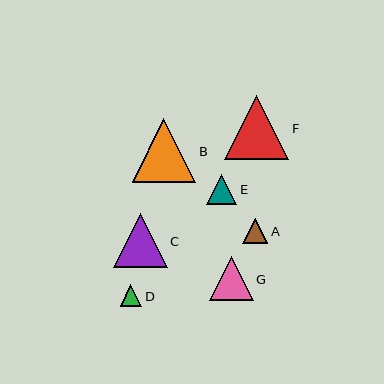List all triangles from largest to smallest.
From largest to smallest: F, B, C, G, E, A, D.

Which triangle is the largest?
Triangle F is the largest with a size of approximately 64 pixels.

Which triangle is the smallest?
Triangle D is the smallest with a size of approximately 21 pixels.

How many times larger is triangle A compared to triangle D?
Triangle A is approximately 1.2 times the size of triangle D.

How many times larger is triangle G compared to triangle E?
Triangle G is approximately 1.5 times the size of triangle E.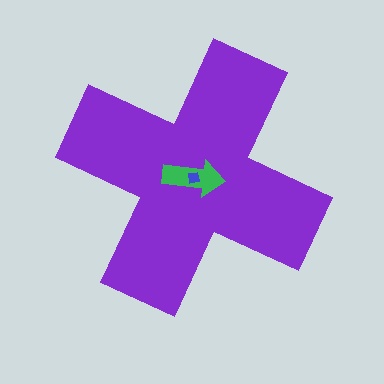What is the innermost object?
The blue square.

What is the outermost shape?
The purple cross.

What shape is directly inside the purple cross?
The green arrow.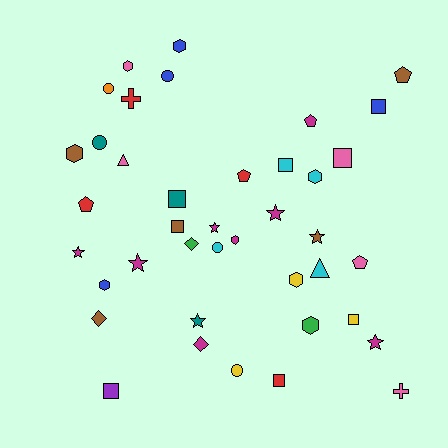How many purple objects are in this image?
There is 1 purple object.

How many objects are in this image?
There are 40 objects.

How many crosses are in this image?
There are 2 crosses.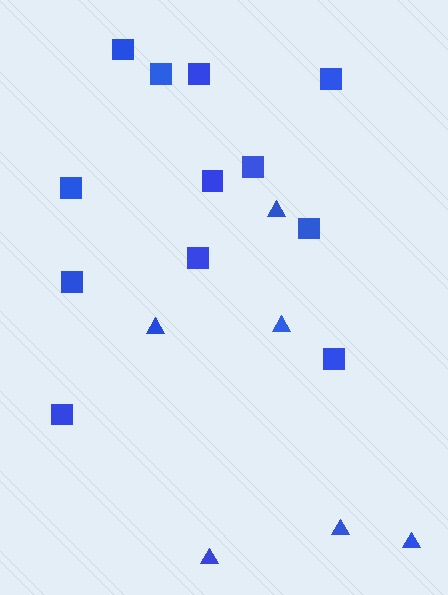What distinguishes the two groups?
There are 2 groups: one group of squares (12) and one group of triangles (6).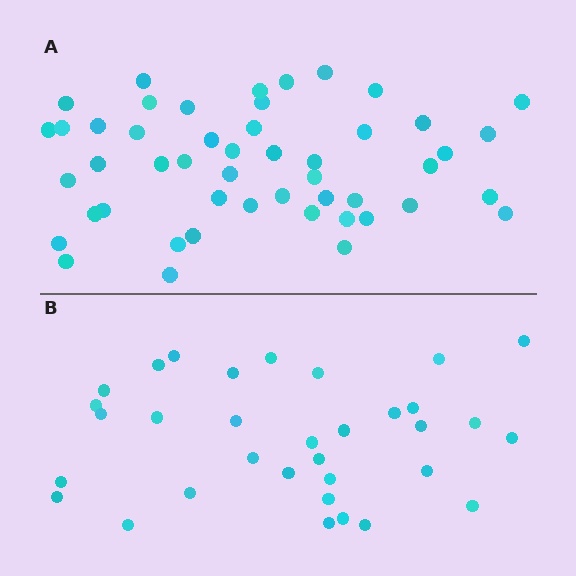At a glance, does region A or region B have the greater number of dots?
Region A (the top region) has more dots.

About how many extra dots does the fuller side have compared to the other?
Region A has approximately 15 more dots than region B.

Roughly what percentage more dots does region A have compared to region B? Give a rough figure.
About 50% more.